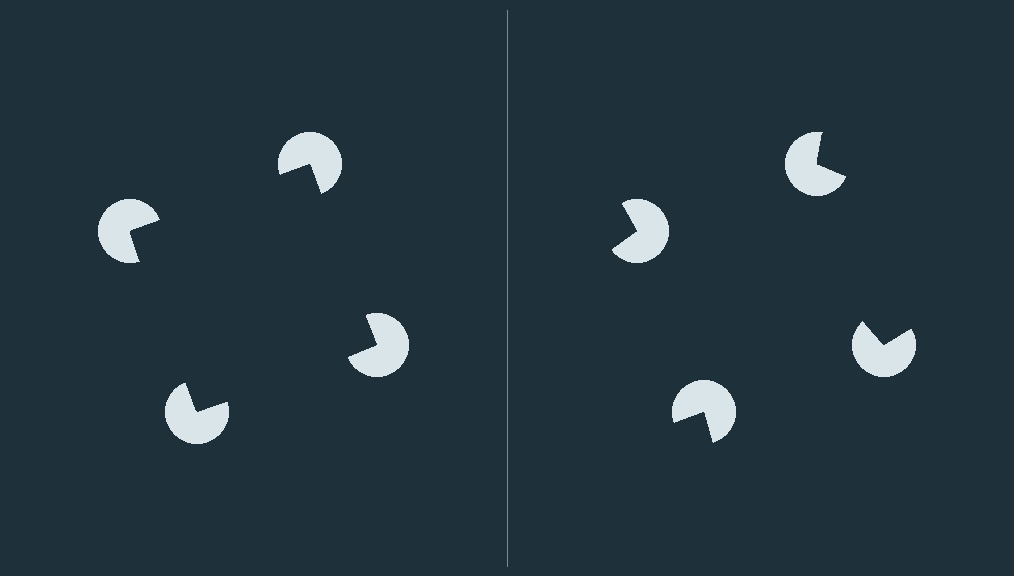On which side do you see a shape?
An illusory square appears on the left side. On the right side the wedge cuts are rotated, so no coherent shape forms.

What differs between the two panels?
The pac-man discs are positioned identically on both sides; only the wedge orientations differ. On the left they align to a square; on the right they are misaligned.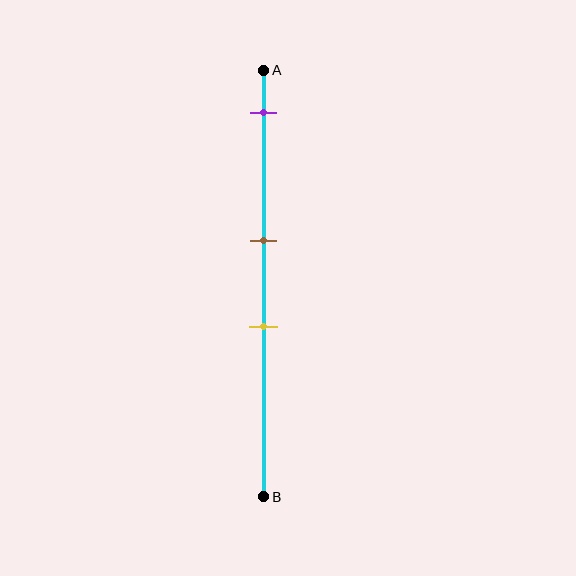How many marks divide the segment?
There are 3 marks dividing the segment.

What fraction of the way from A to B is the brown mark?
The brown mark is approximately 40% (0.4) of the way from A to B.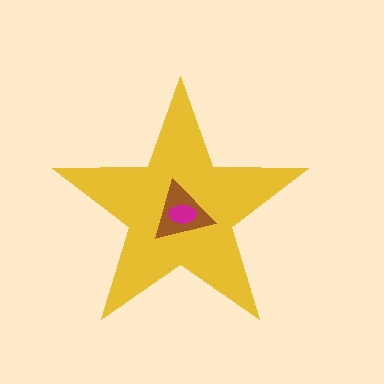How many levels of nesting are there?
3.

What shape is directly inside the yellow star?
The brown triangle.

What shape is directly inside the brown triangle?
The magenta ellipse.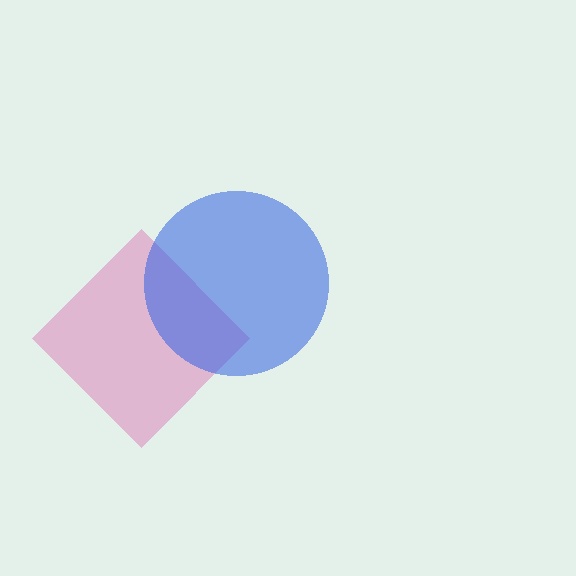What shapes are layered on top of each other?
The layered shapes are: a pink diamond, a blue circle.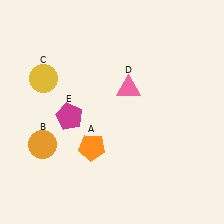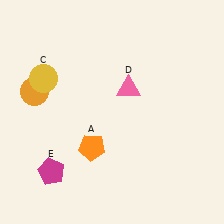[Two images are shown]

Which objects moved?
The objects that moved are: the orange circle (B), the magenta pentagon (E).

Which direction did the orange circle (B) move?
The orange circle (B) moved up.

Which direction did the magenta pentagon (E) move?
The magenta pentagon (E) moved down.